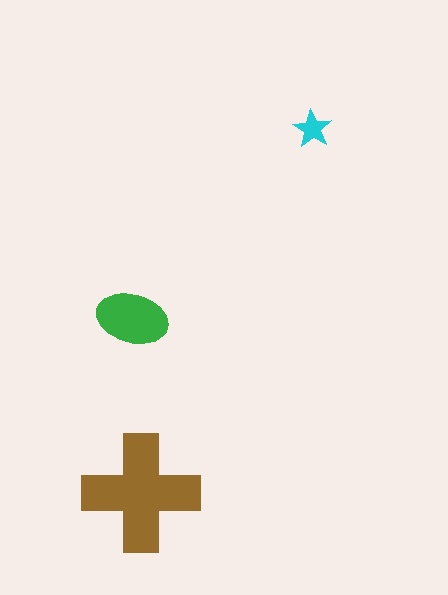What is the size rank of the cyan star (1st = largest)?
3rd.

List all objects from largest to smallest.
The brown cross, the green ellipse, the cyan star.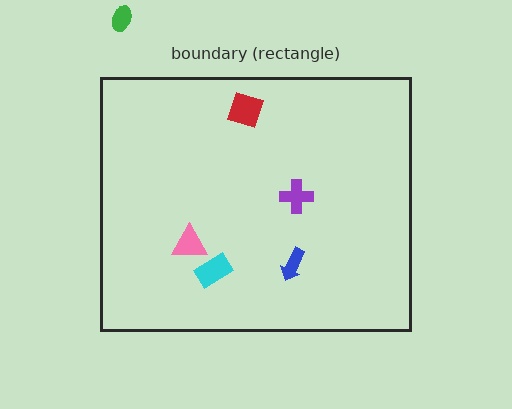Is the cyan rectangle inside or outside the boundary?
Inside.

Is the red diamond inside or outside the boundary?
Inside.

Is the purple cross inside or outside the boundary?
Inside.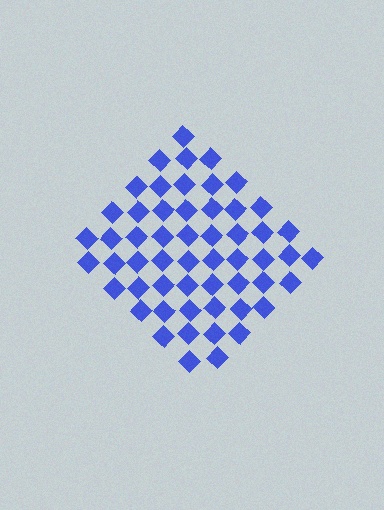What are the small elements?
The small elements are diamonds.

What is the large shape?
The large shape is a diamond.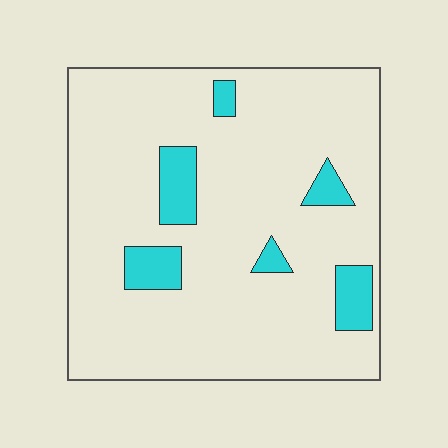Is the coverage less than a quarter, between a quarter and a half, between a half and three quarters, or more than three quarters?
Less than a quarter.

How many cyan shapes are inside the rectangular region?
6.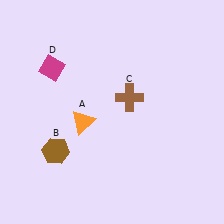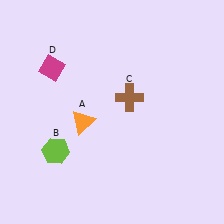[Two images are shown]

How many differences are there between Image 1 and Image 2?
There is 1 difference between the two images.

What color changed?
The hexagon (B) changed from brown in Image 1 to lime in Image 2.